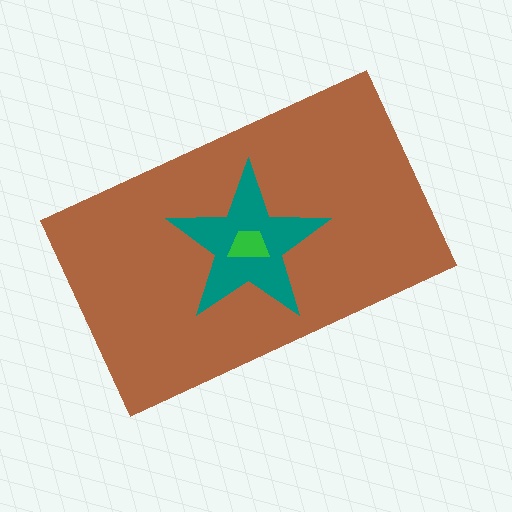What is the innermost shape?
The green trapezoid.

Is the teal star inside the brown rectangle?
Yes.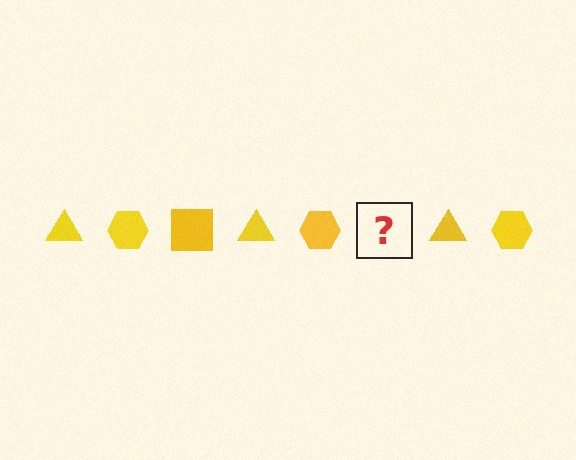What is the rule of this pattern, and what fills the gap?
The rule is that the pattern cycles through triangle, hexagon, square shapes in yellow. The gap should be filled with a yellow square.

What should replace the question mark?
The question mark should be replaced with a yellow square.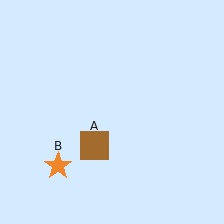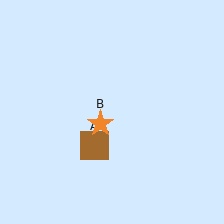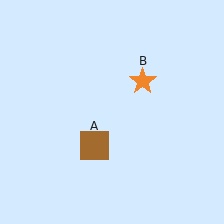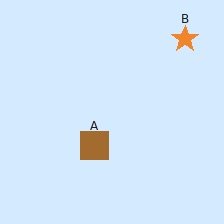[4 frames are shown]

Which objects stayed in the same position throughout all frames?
Brown square (object A) remained stationary.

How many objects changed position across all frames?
1 object changed position: orange star (object B).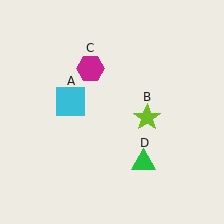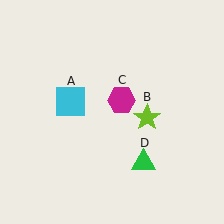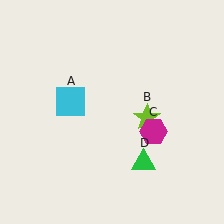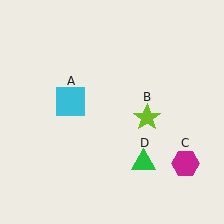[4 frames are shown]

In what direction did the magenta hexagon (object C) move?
The magenta hexagon (object C) moved down and to the right.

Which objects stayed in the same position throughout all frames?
Cyan square (object A) and lime star (object B) and green triangle (object D) remained stationary.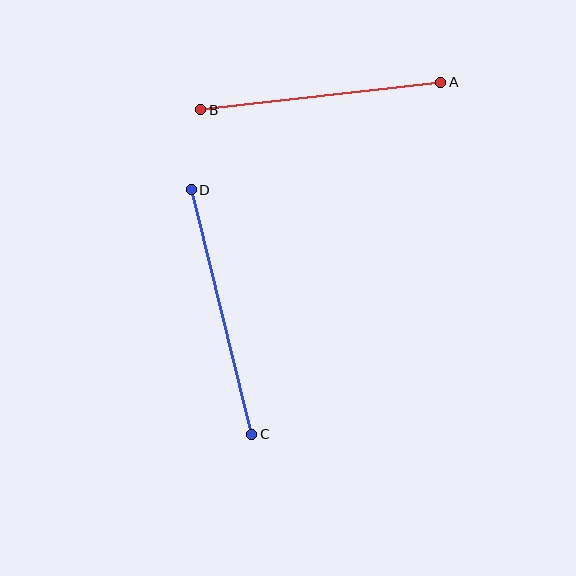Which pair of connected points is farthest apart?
Points C and D are farthest apart.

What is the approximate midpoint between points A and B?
The midpoint is at approximately (321, 96) pixels.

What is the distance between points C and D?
The distance is approximately 252 pixels.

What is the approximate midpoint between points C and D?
The midpoint is at approximately (222, 312) pixels.